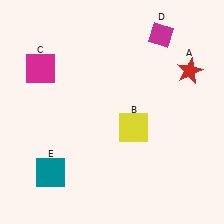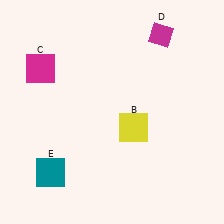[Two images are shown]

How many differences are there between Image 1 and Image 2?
There is 1 difference between the two images.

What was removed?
The red star (A) was removed in Image 2.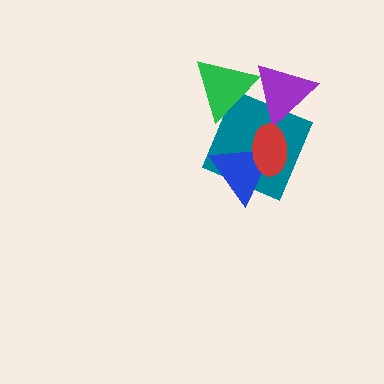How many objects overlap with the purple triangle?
2 objects overlap with the purple triangle.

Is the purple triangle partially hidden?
Yes, it is partially covered by another shape.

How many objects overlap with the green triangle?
2 objects overlap with the green triangle.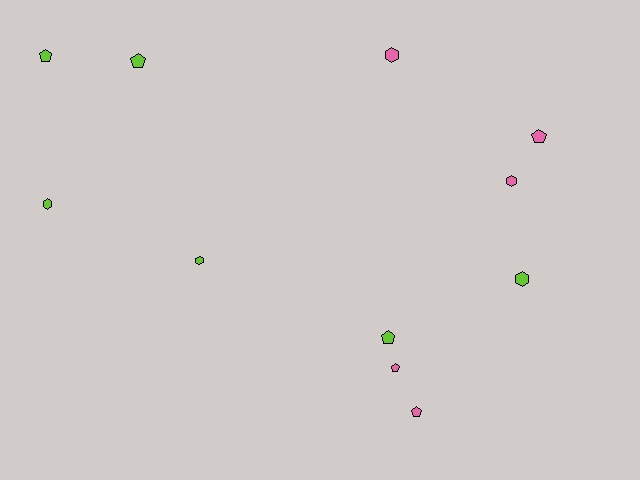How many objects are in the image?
There are 11 objects.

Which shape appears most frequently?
Pentagon, with 6 objects.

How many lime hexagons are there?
There are 3 lime hexagons.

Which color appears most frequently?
Lime, with 6 objects.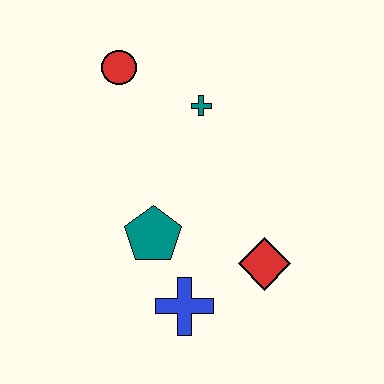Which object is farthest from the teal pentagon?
The red circle is farthest from the teal pentagon.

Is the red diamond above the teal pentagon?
No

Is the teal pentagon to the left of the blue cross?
Yes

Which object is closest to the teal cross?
The red circle is closest to the teal cross.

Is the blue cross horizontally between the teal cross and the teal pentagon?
Yes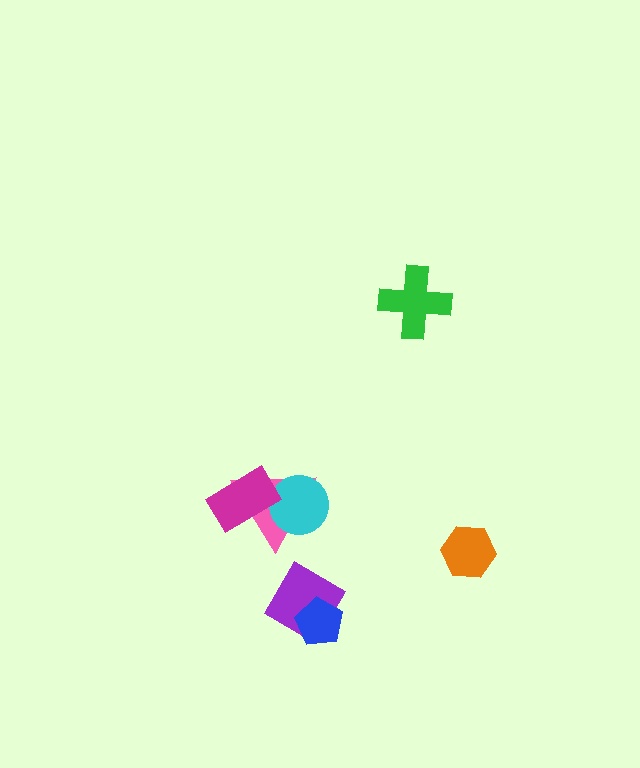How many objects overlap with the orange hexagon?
0 objects overlap with the orange hexagon.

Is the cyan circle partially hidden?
Yes, it is partially covered by another shape.